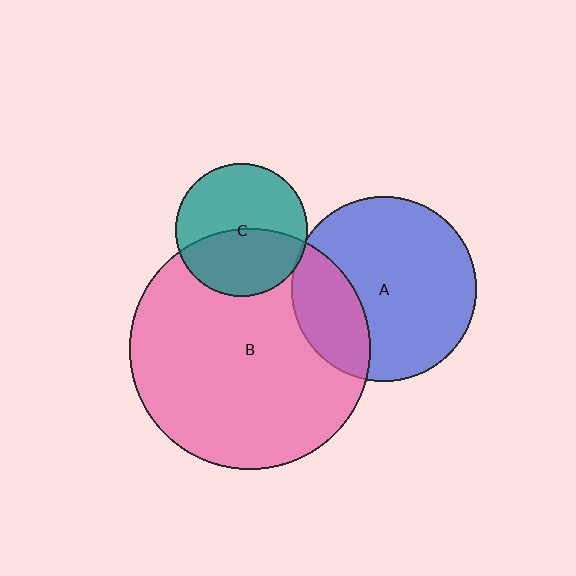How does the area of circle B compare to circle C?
Approximately 3.3 times.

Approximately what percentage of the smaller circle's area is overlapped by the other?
Approximately 5%.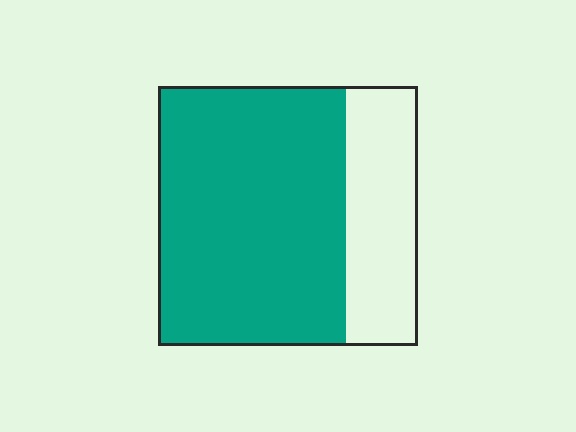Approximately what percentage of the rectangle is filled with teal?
Approximately 70%.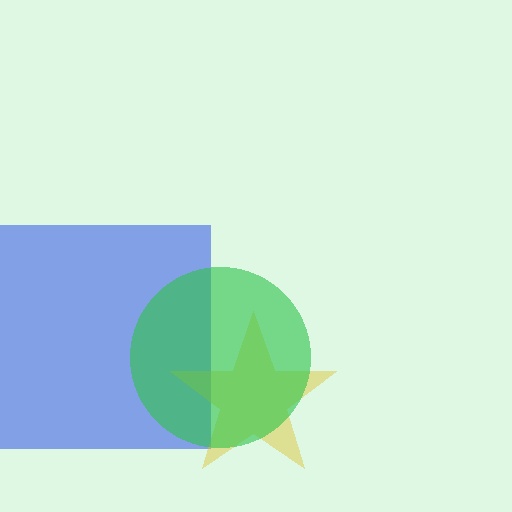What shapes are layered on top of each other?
The layered shapes are: a blue square, a yellow star, a green circle.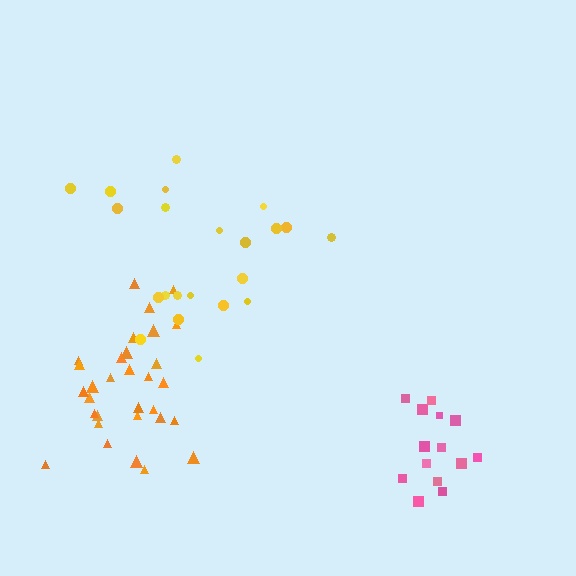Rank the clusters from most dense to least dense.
pink, orange, yellow.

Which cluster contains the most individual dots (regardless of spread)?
Orange (31).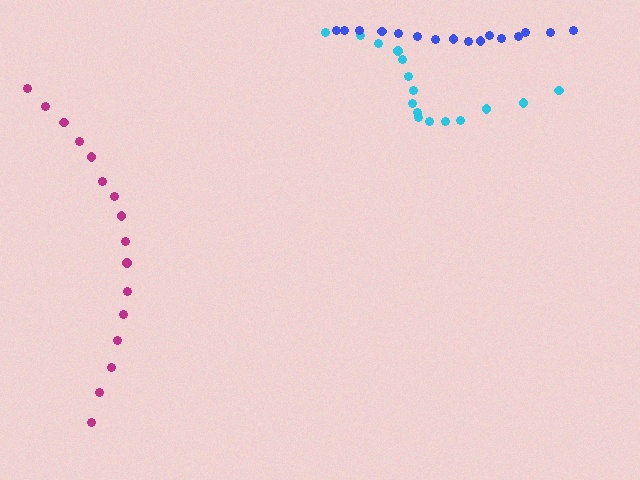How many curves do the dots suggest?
There are 3 distinct paths.